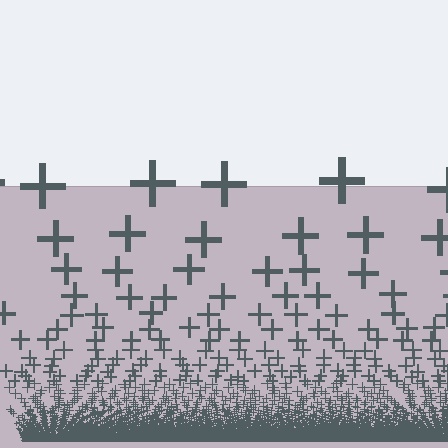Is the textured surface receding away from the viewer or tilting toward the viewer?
The surface appears to tilt toward the viewer. Texture elements get larger and sparser toward the top.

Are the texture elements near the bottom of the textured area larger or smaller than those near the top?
Smaller. The gradient is inverted — elements near the bottom are smaller and denser.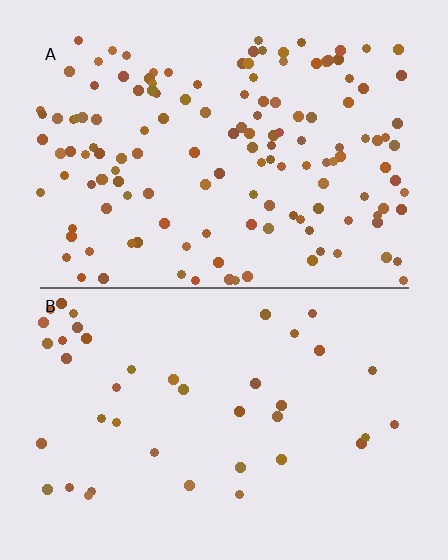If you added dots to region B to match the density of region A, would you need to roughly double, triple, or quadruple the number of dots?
Approximately triple.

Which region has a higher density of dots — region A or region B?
A (the top).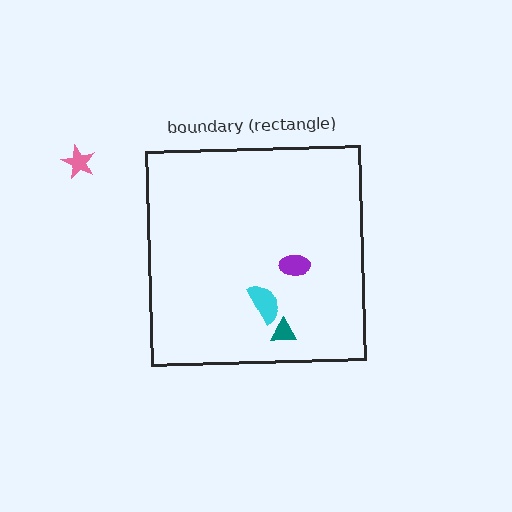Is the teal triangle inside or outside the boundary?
Inside.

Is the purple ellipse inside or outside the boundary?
Inside.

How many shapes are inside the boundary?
3 inside, 1 outside.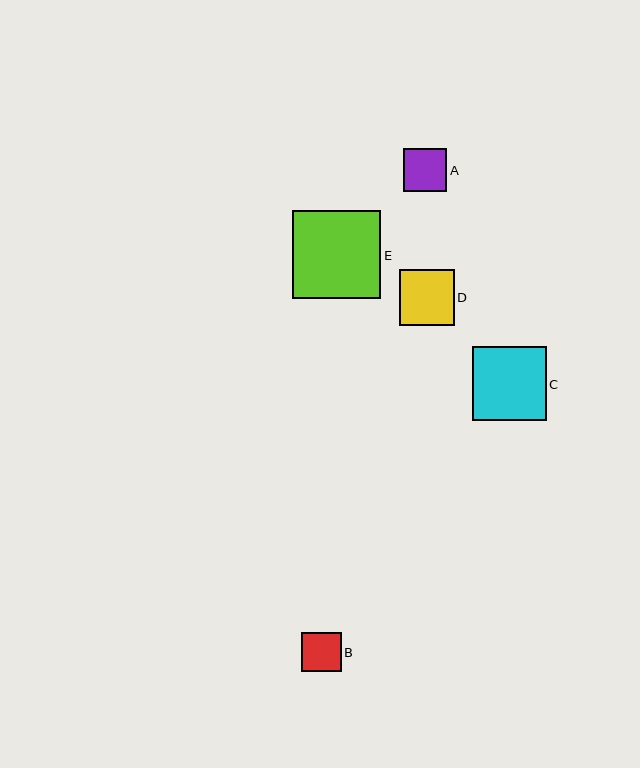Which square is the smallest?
Square B is the smallest with a size of approximately 39 pixels.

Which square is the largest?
Square E is the largest with a size of approximately 88 pixels.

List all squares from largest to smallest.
From largest to smallest: E, C, D, A, B.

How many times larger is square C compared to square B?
Square C is approximately 1.9 times the size of square B.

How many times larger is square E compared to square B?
Square E is approximately 2.2 times the size of square B.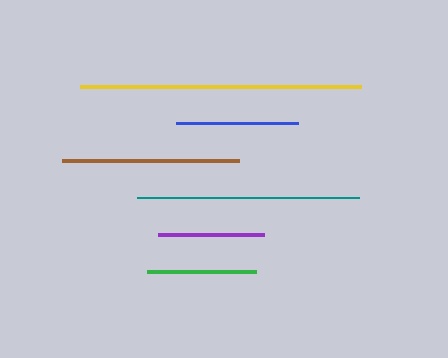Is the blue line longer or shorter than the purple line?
The blue line is longer than the purple line.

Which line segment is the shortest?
The purple line is the shortest at approximately 106 pixels.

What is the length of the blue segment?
The blue segment is approximately 122 pixels long.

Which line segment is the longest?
The yellow line is the longest at approximately 281 pixels.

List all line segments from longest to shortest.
From longest to shortest: yellow, teal, brown, blue, green, purple.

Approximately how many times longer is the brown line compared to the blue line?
The brown line is approximately 1.4 times the length of the blue line.